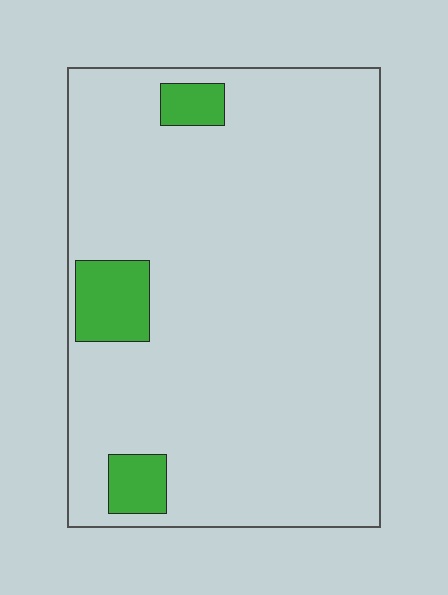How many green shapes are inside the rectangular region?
3.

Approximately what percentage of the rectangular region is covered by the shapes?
Approximately 10%.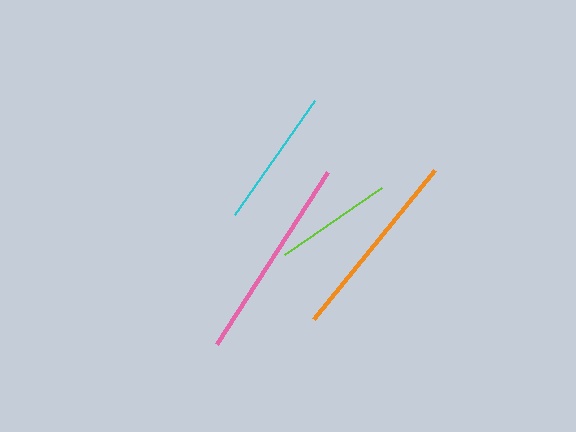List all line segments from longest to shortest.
From longest to shortest: pink, orange, cyan, lime.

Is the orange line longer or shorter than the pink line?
The pink line is longer than the orange line.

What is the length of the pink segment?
The pink segment is approximately 205 pixels long.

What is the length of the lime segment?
The lime segment is approximately 118 pixels long.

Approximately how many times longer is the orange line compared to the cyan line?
The orange line is approximately 1.4 times the length of the cyan line.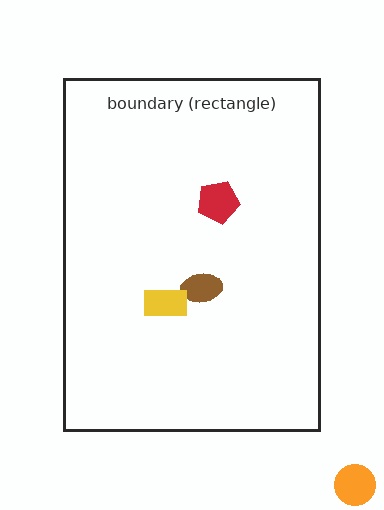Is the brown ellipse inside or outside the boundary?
Inside.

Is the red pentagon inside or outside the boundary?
Inside.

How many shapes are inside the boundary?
3 inside, 1 outside.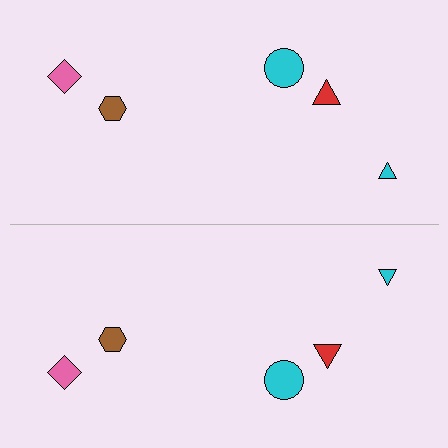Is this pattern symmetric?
Yes, this pattern has bilateral (reflection) symmetry.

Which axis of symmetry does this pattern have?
The pattern has a horizontal axis of symmetry running through the center of the image.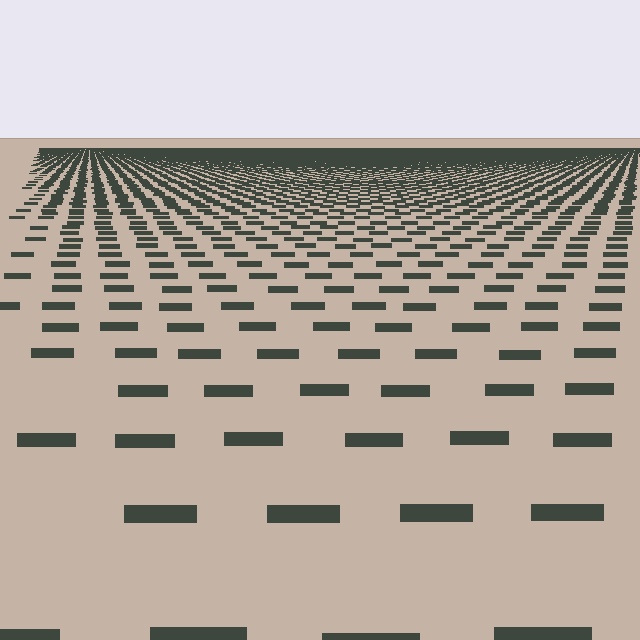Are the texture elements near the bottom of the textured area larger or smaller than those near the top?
Larger. Near the bottom, elements are closer to the viewer and appear at a bigger on-screen size.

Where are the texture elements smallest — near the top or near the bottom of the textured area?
Near the top.